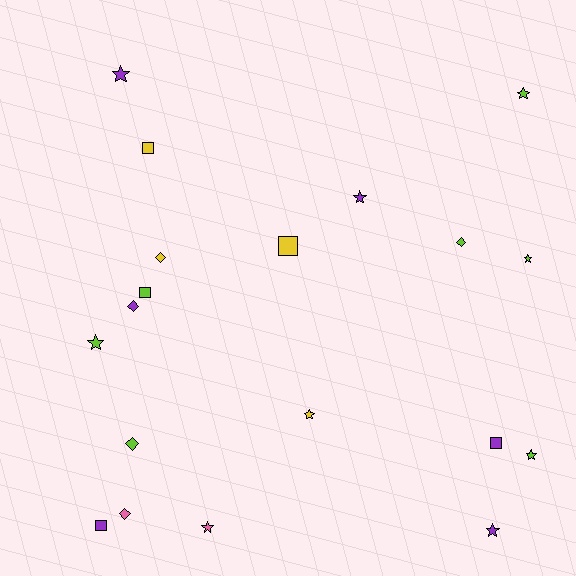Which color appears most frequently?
Lime, with 7 objects.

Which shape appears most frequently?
Star, with 9 objects.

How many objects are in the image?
There are 19 objects.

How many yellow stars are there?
There is 1 yellow star.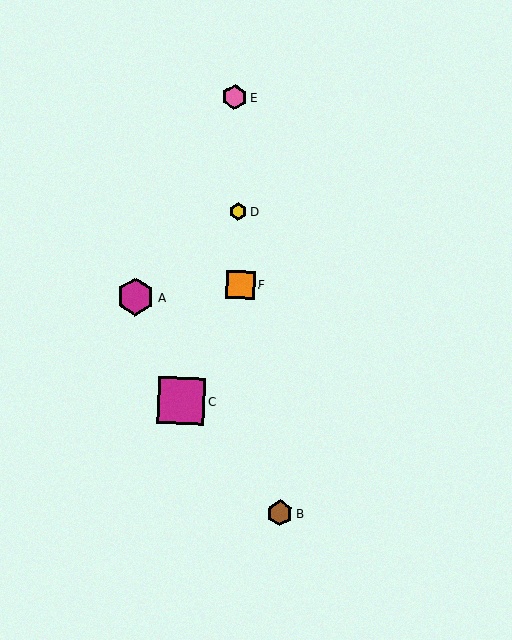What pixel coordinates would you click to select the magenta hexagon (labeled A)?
Click at (136, 297) to select the magenta hexagon A.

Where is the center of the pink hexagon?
The center of the pink hexagon is at (235, 97).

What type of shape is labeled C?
Shape C is a magenta square.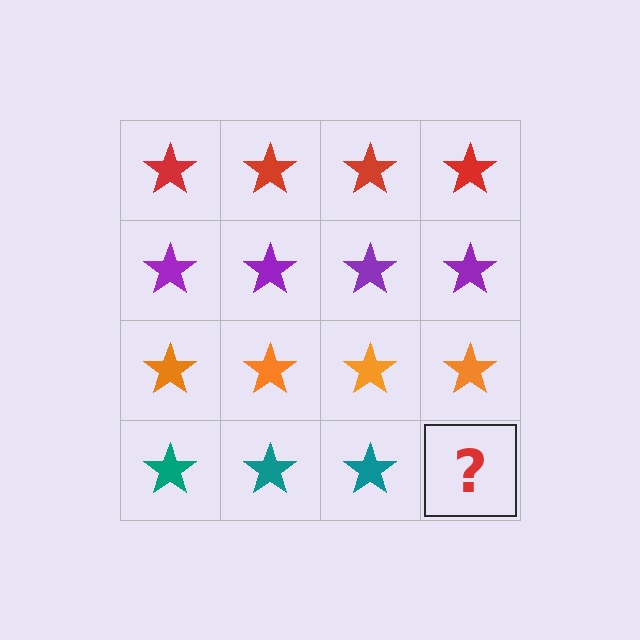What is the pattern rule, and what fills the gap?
The rule is that each row has a consistent color. The gap should be filled with a teal star.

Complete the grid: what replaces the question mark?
The question mark should be replaced with a teal star.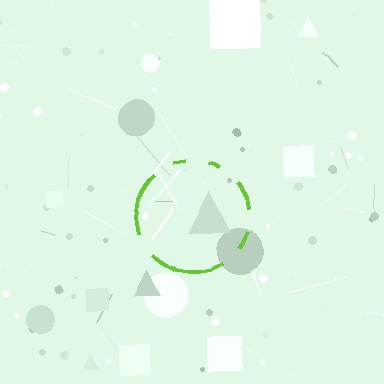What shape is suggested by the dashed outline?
The dashed outline suggests a circle.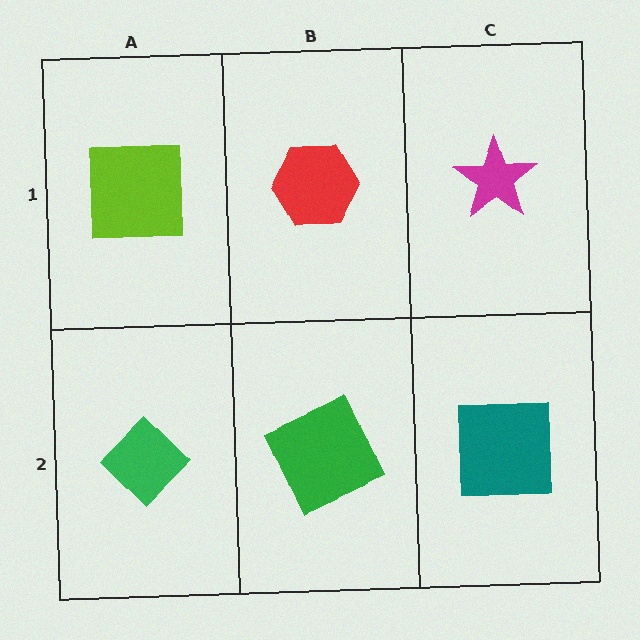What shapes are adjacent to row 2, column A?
A lime square (row 1, column A), a green square (row 2, column B).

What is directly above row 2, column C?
A magenta star.